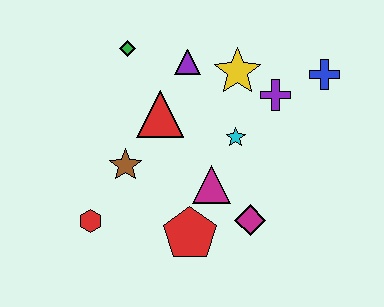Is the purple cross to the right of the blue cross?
No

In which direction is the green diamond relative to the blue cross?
The green diamond is to the left of the blue cross.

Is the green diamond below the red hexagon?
No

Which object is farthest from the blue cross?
The red hexagon is farthest from the blue cross.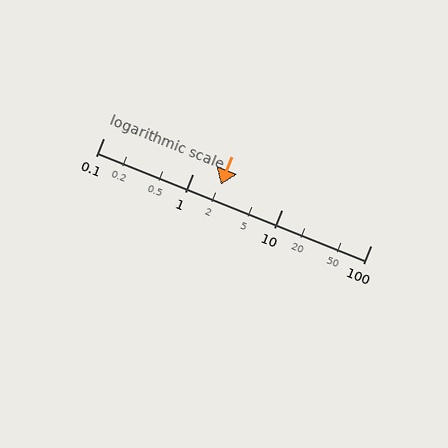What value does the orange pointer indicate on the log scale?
The pointer indicates approximately 2.1.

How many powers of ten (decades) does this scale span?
The scale spans 3 decades, from 0.1 to 100.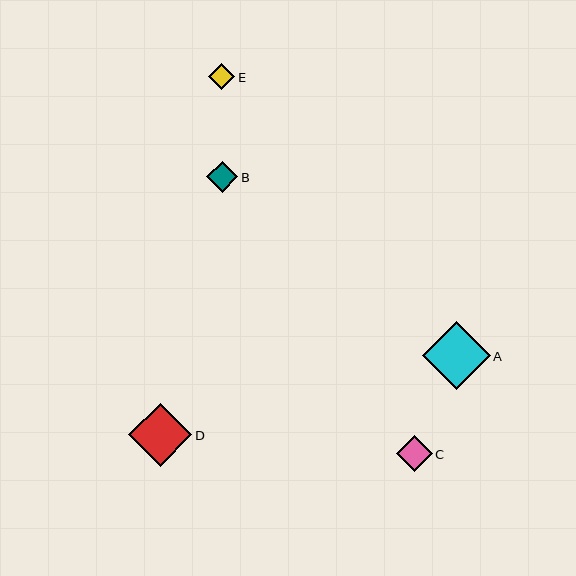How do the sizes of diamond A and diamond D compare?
Diamond A and diamond D are approximately the same size.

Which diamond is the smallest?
Diamond E is the smallest with a size of approximately 26 pixels.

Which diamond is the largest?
Diamond A is the largest with a size of approximately 68 pixels.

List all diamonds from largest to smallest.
From largest to smallest: A, D, C, B, E.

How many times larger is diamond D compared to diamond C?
Diamond D is approximately 1.8 times the size of diamond C.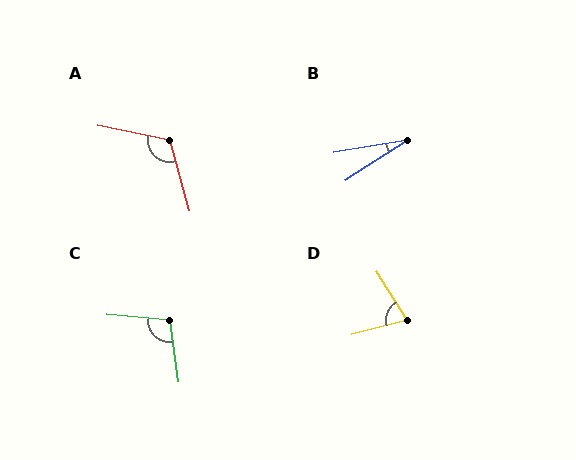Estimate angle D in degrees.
Approximately 73 degrees.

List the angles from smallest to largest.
B (23°), D (73°), C (102°), A (117°).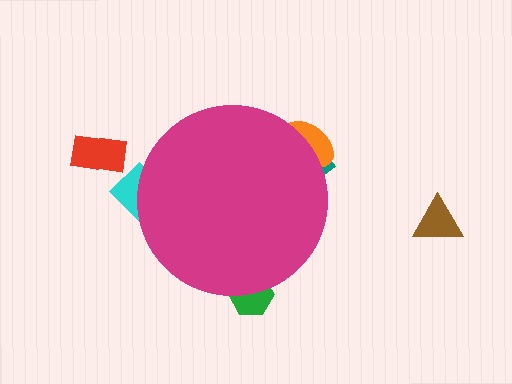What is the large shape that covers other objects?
A magenta circle.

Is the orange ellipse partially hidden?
Yes, the orange ellipse is partially hidden behind the magenta circle.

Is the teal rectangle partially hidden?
Yes, the teal rectangle is partially hidden behind the magenta circle.